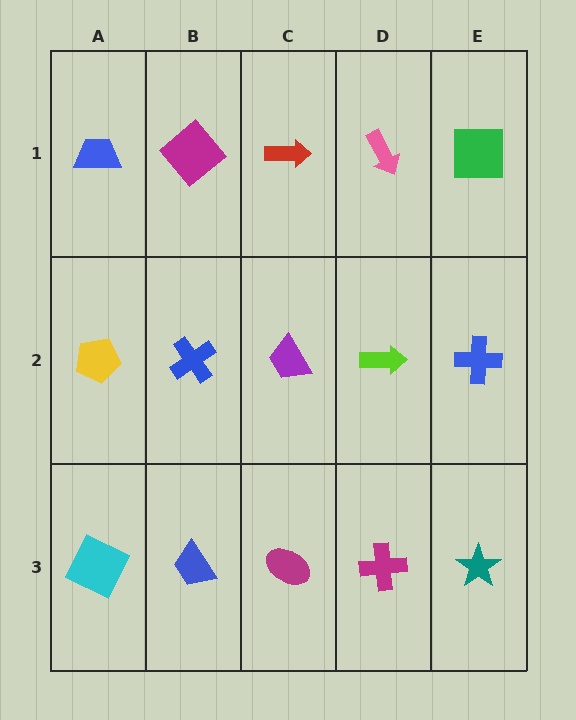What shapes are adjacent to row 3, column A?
A yellow pentagon (row 2, column A), a blue trapezoid (row 3, column B).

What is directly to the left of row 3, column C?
A blue trapezoid.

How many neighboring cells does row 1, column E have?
2.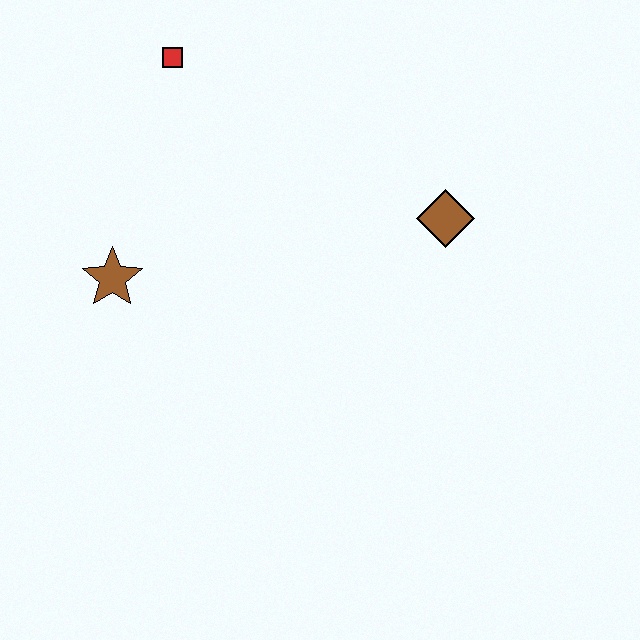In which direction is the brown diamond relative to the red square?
The brown diamond is to the right of the red square.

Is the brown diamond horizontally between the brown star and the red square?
No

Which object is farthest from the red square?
The brown diamond is farthest from the red square.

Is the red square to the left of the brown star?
No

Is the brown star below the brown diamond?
Yes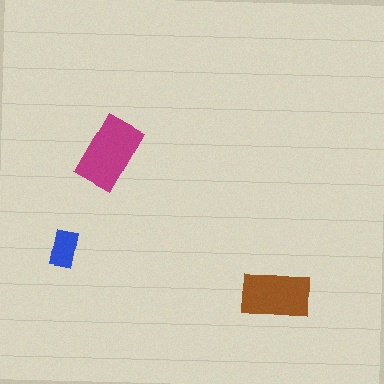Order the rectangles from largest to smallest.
the magenta one, the brown one, the blue one.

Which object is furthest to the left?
The blue rectangle is leftmost.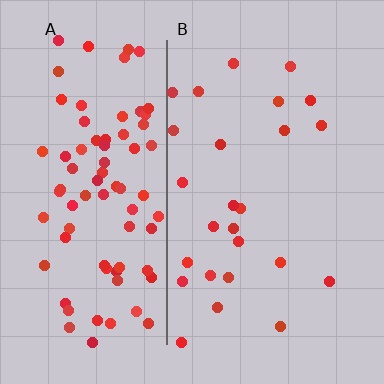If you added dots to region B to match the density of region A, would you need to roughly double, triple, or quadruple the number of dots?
Approximately triple.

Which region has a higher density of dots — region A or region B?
A (the left).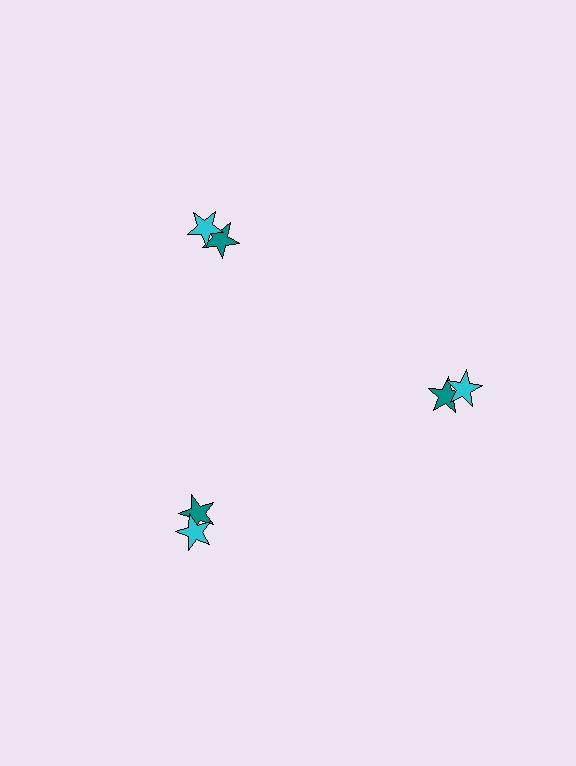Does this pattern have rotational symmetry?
Yes, this pattern has 3-fold rotational symmetry. It looks the same after rotating 120 degrees around the center.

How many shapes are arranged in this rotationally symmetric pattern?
There are 6 shapes, arranged in 3 groups of 2.